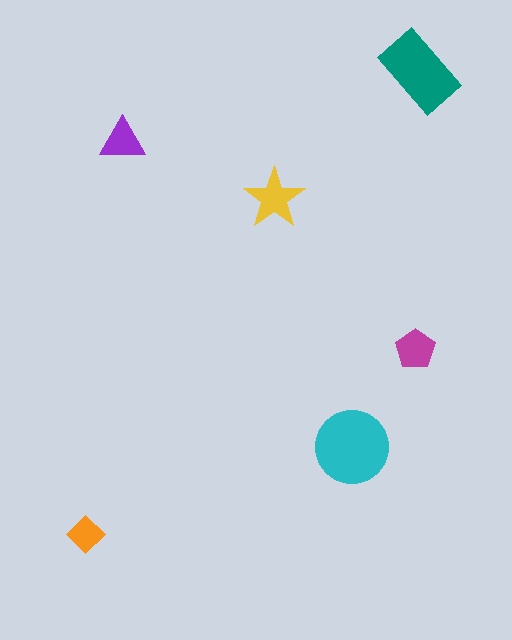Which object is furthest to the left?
The orange diamond is leftmost.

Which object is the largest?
The cyan circle.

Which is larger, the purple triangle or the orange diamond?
The purple triangle.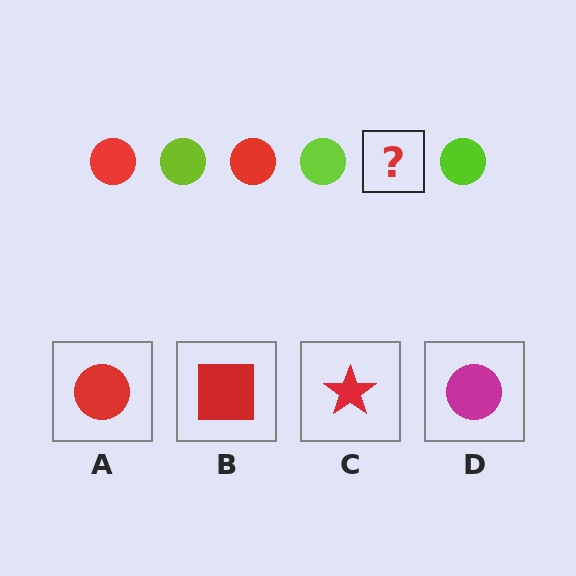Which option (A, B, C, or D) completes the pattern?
A.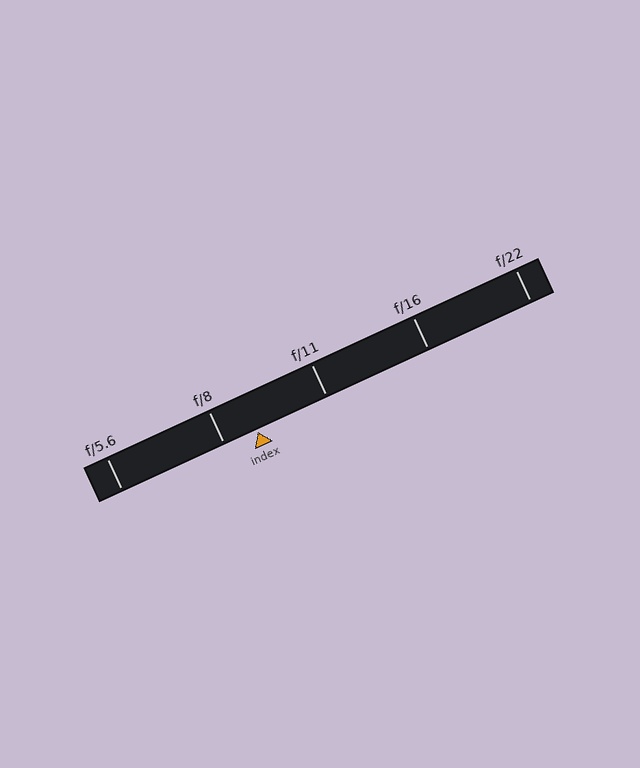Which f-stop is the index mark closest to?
The index mark is closest to f/8.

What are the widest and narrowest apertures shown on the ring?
The widest aperture shown is f/5.6 and the narrowest is f/22.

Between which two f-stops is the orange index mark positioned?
The index mark is between f/8 and f/11.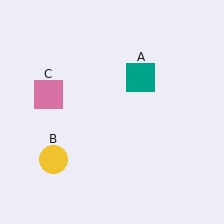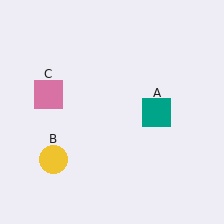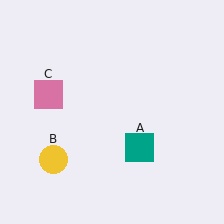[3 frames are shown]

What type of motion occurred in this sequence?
The teal square (object A) rotated clockwise around the center of the scene.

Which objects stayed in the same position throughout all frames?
Yellow circle (object B) and pink square (object C) remained stationary.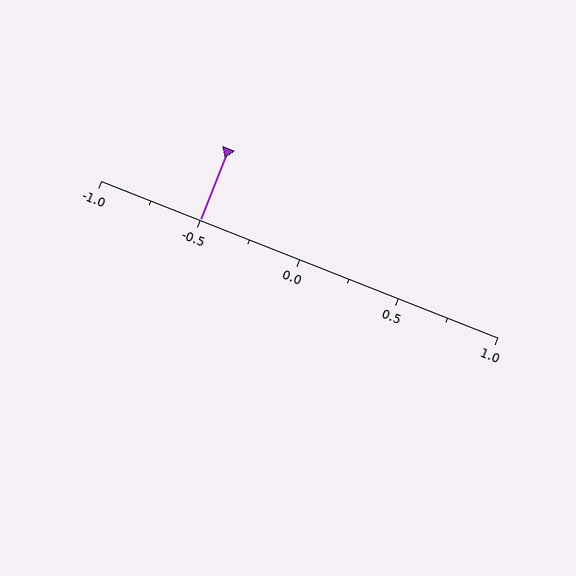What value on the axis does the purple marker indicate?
The marker indicates approximately -0.5.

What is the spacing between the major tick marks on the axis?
The major ticks are spaced 0.5 apart.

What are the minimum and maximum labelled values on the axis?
The axis runs from -1.0 to 1.0.